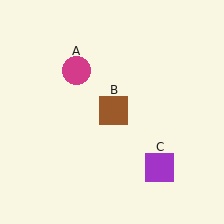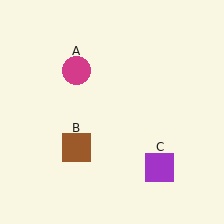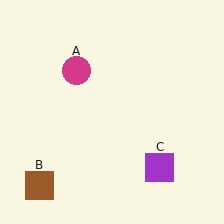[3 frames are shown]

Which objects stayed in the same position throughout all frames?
Magenta circle (object A) and purple square (object C) remained stationary.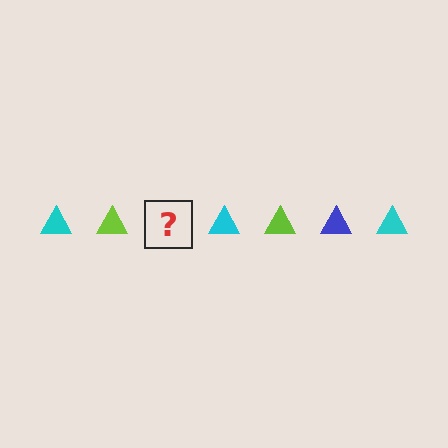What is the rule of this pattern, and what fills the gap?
The rule is that the pattern cycles through cyan, lime, blue triangles. The gap should be filled with a blue triangle.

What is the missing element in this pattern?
The missing element is a blue triangle.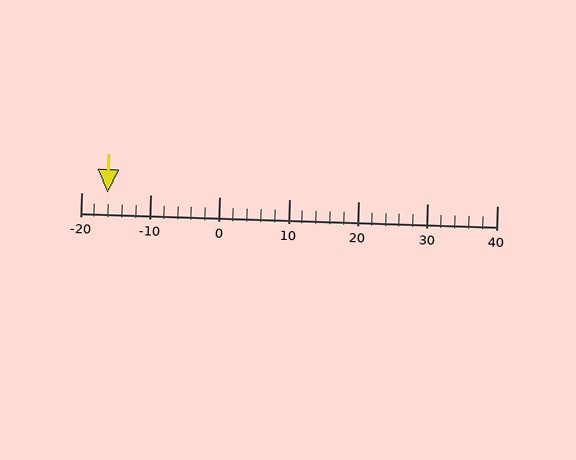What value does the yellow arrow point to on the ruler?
The yellow arrow points to approximately -16.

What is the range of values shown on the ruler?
The ruler shows values from -20 to 40.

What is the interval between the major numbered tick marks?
The major tick marks are spaced 10 units apart.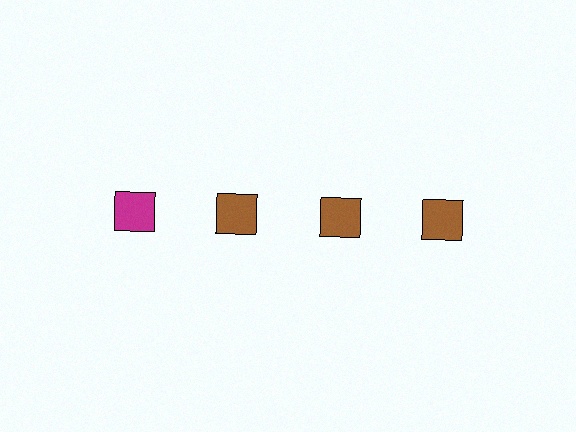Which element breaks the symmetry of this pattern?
The magenta square in the top row, leftmost column breaks the symmetry. All other shapes are brown squares.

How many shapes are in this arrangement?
There are 4 shapes arranged in a grid pattern.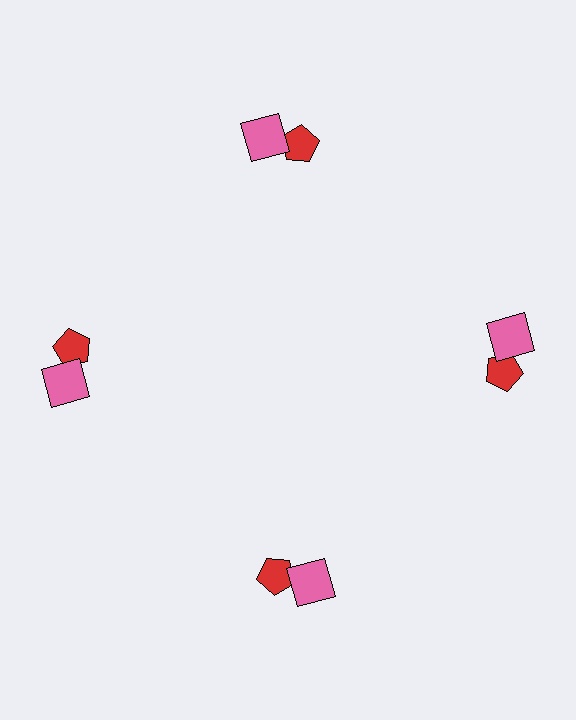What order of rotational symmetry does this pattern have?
This pattern has 4-fold rotational symmetry.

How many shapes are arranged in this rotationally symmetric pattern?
There are 8 shapes, arranged in 4 groups of 2.